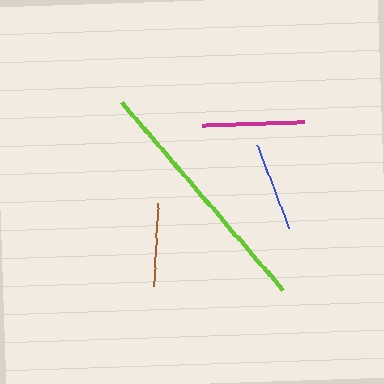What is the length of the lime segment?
The lime segment is approximately 248 pixels long.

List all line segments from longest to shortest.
From longest to shortest: lime, magenta, blue, brown.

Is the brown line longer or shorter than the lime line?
The lime line is longer than the brown line.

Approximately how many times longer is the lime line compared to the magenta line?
The lime line is approximately 2.4 times the length of the magenta line.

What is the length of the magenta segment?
The magenta segment is approximately 102 pixels long.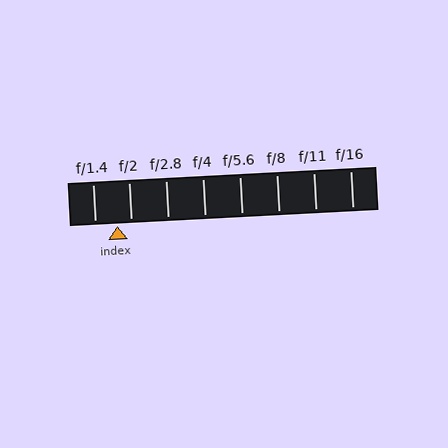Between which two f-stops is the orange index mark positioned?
The index mark is between f/1.4 and f/2.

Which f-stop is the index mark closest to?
The index mark is closest to f/2.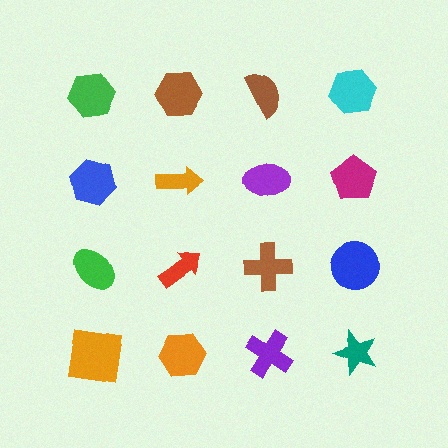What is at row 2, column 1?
A blue hexagon.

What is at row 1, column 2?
A brown hexagon.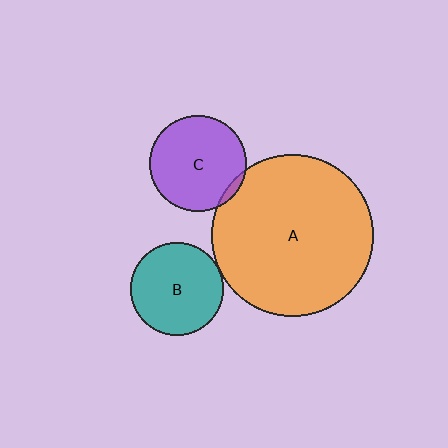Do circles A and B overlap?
Yes.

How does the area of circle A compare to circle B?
Approximately 3.0 times.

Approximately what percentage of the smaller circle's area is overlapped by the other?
Approximately 5%.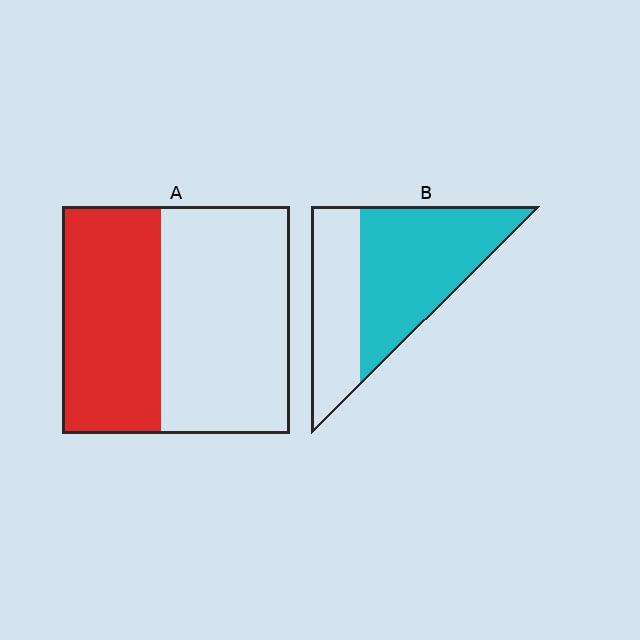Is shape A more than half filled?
No.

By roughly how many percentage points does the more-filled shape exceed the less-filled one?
By roughly 20 percentage points (B over A).